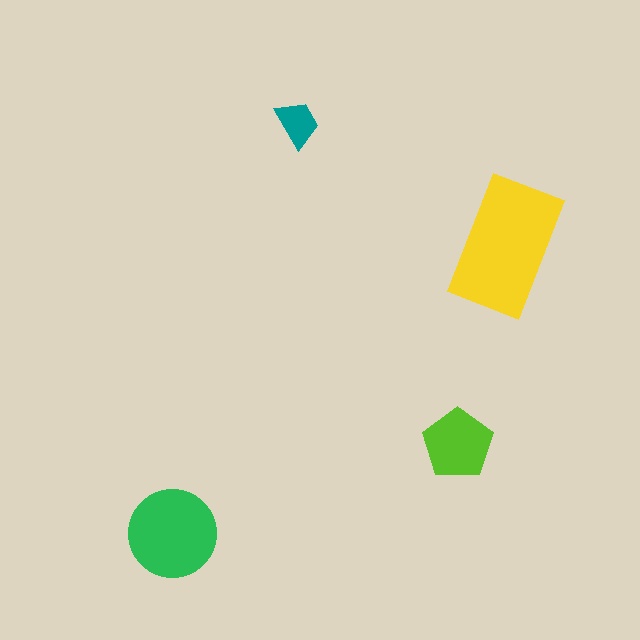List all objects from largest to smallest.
The yellow rectangle, the green circle, the lime pentagon, the teal trapezoid.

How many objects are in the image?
There are 4 objects in the image.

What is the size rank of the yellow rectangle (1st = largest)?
1st.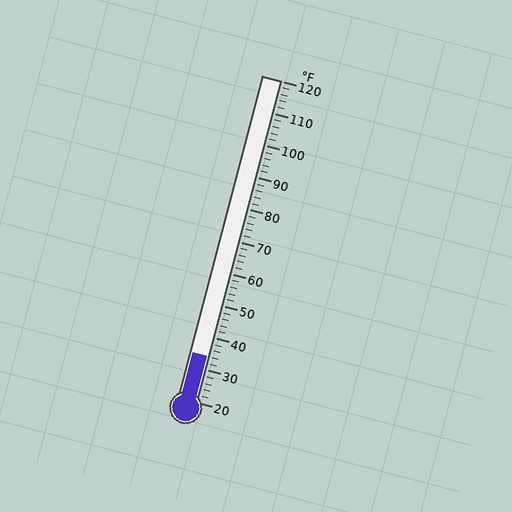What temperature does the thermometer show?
The thermometer shows approximately 34°F.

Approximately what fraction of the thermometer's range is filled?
The thermometer is filled to approximately 15% of its range.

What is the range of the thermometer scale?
The thermometer scale ranges from 20°F to 120°F.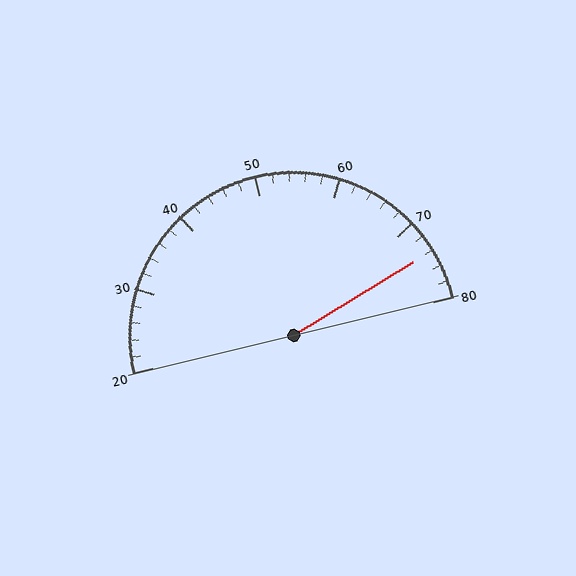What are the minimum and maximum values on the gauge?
The gauge ranges from 20 to 80.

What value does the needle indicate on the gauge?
The needle indicates approximately 74.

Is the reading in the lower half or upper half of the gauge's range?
The reading is in the upper half of the range (20 to 80).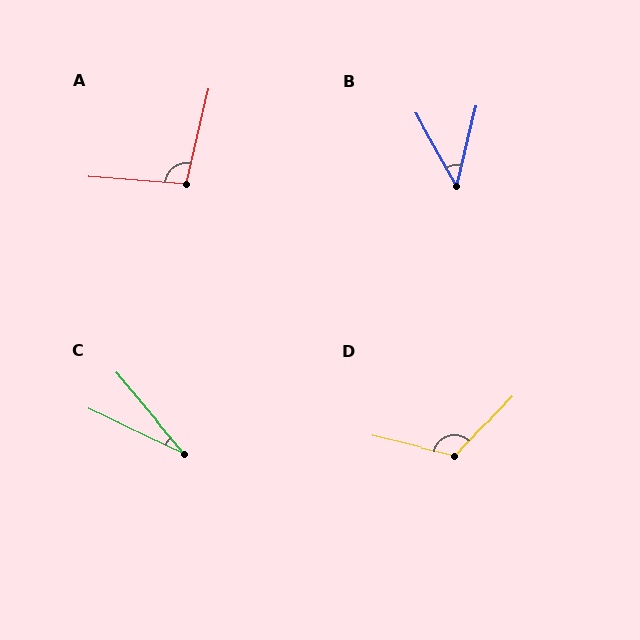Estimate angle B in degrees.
Approximately 43 degrees.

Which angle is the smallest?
C, at approximately 25 degrees.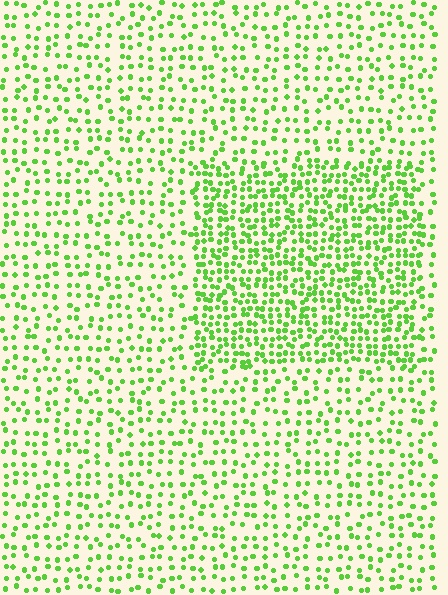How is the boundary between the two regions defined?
The boundary is defined by a change in element density (approximately 2.0x ratio). All elements are the same color, size, and shape.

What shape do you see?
I see a rectangle.